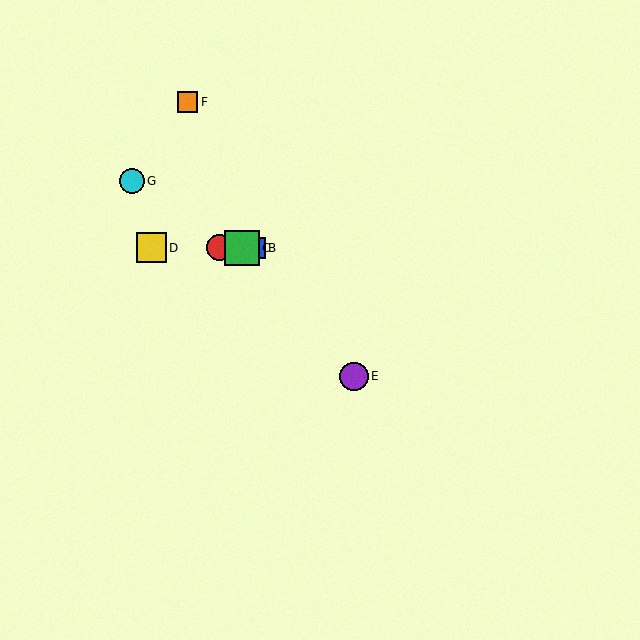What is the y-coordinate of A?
Object A is at y≈248.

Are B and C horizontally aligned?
Yes, both are at y≈248.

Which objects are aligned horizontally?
Objects A, B, C, D are aligned horizontally.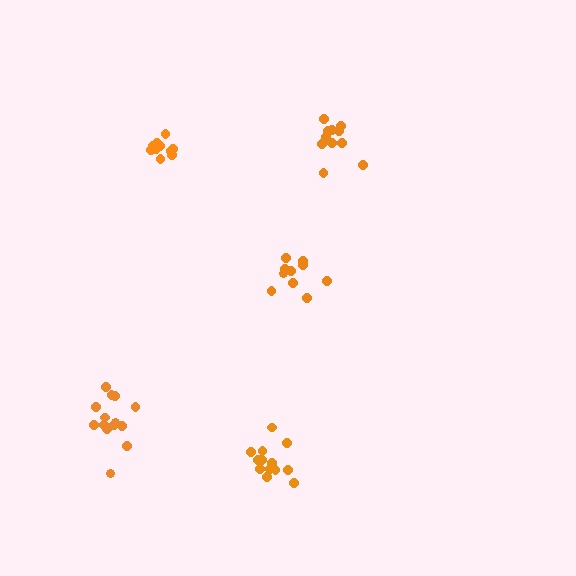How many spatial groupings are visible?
There are 5 spatial groupings.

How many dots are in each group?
Group 1: 13 dots, Group 2: 14 dots, Group 3: 11 dots, Group 4: 10 dots, Group 5: 10 dots (58 total).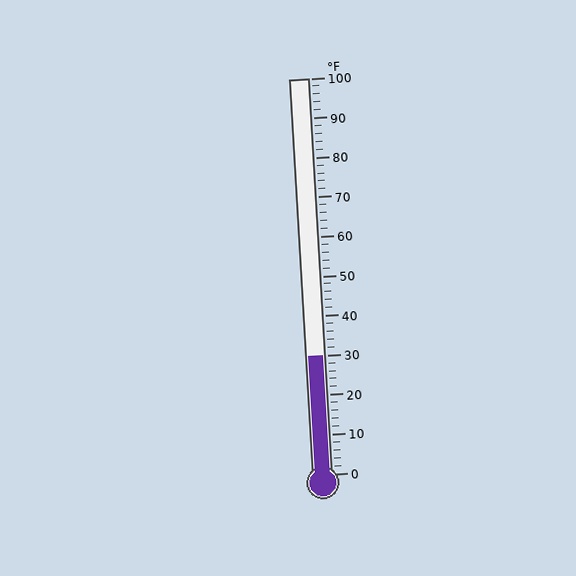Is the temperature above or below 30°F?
The temperature is at 30°F.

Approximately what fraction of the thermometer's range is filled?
The thermometer is filled to approximately 30% of its range.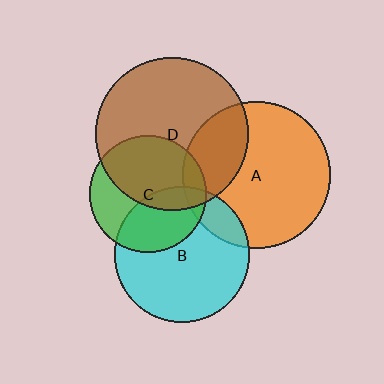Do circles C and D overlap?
Yes.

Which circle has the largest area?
Circle D (brown).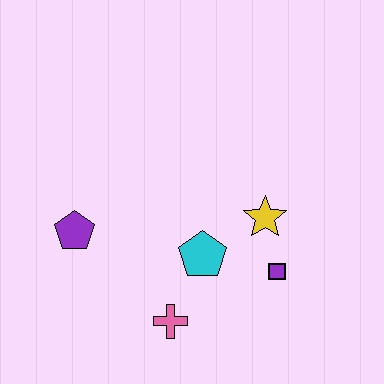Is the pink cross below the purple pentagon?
Yes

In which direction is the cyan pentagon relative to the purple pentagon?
The cyan pentagon is to the right of the purple pentagon.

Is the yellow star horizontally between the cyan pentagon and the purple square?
Yes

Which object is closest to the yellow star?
The purple square is closest to the yellow star.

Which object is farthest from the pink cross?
The yellow star is farthest from the pink cross.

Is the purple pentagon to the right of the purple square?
No